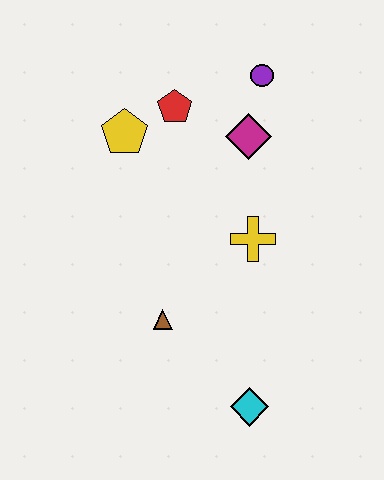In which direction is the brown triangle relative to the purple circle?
The brown triangle is below the purple circle.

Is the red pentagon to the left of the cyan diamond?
Yes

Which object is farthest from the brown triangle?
The purple circle is farthest from the brown triangle.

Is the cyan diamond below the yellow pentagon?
Yes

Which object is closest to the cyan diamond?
The brown triangle is closest to the cyan diamond.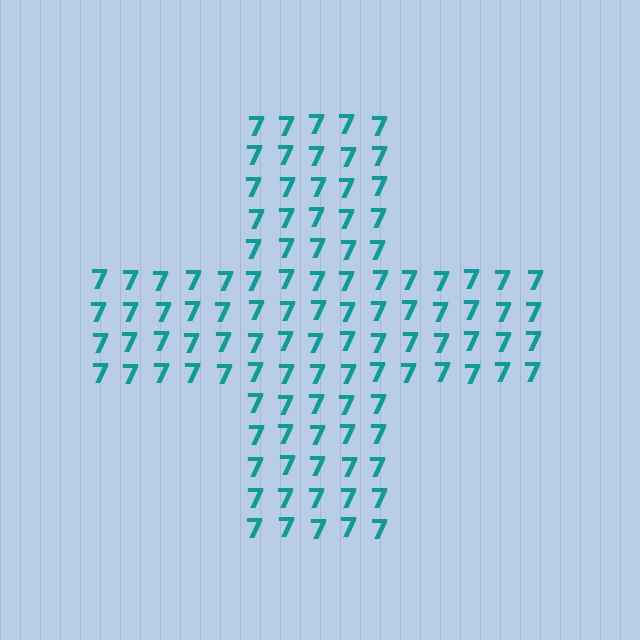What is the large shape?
The large shape is a cross.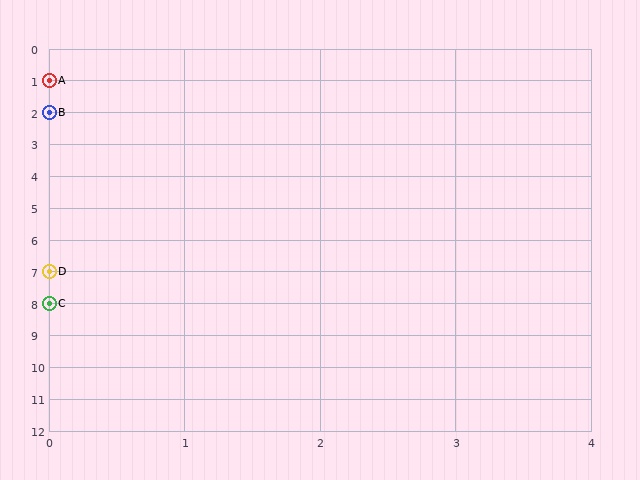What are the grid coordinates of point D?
Point D is at grid coordinates (0, 7).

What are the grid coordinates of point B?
Point B is at grid coordinates (0, 2).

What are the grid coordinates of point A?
Point A is at grid coordinates (0, 1).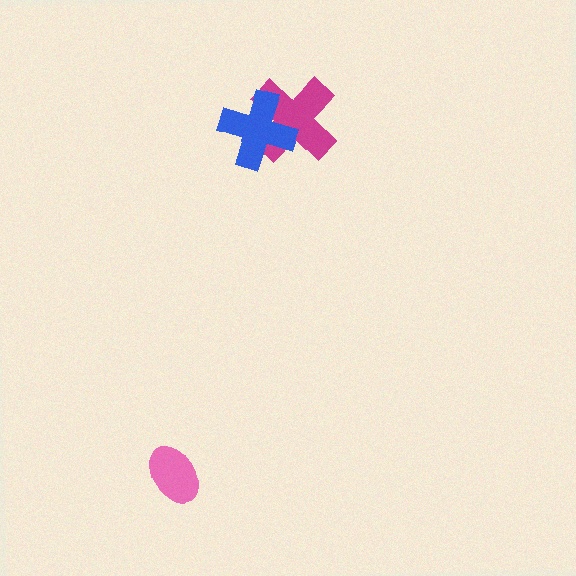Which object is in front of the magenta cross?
The blue cross is in front of the magenta cross.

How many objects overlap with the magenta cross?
1 object overlaps with the magenta cross.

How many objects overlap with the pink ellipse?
0 objects overlap with the pink ellipse.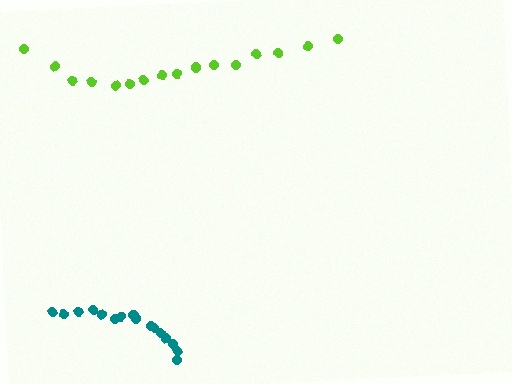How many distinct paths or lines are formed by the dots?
There are 2 distinct paths.